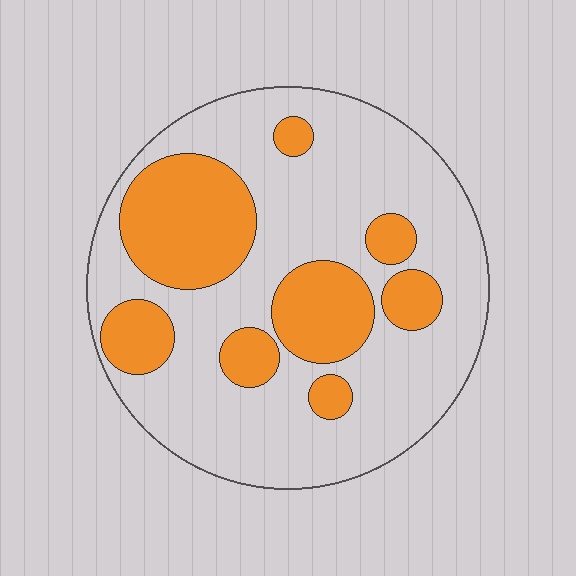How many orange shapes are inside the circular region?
8.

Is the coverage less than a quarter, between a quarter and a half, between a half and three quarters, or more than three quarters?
Between a quarter and a half.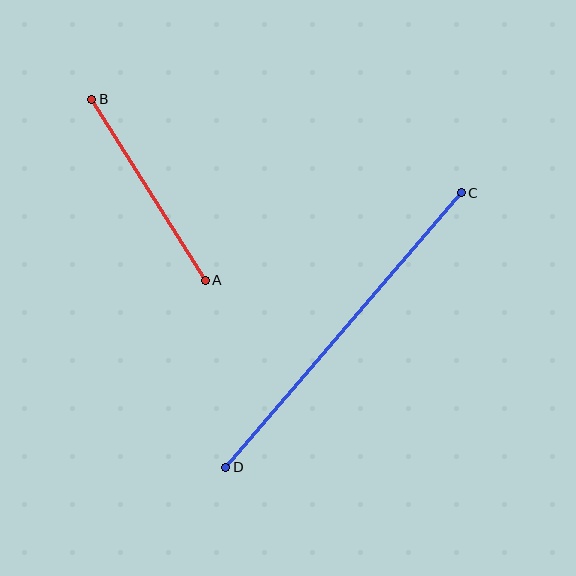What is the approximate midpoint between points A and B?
The midpoint is at approximately (149, 190) pixels.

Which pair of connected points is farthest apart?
Points C and D are farthest apart.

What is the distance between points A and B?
The distance is approximately 213 pixels.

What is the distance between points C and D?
The distance is approximately 362 pixels.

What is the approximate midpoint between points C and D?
The midpoint is at approximately (343, 330) pixels.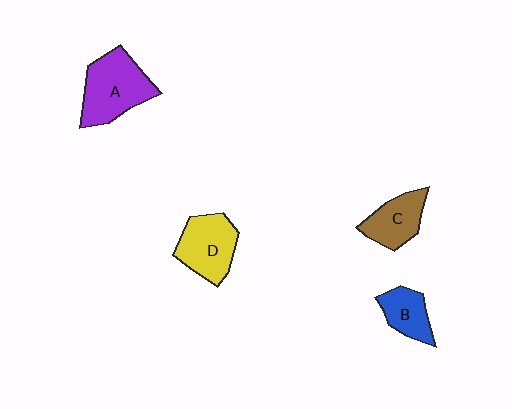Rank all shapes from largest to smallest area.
From largest to smallest: A (purple), D (yellow), C (brown), B (blue).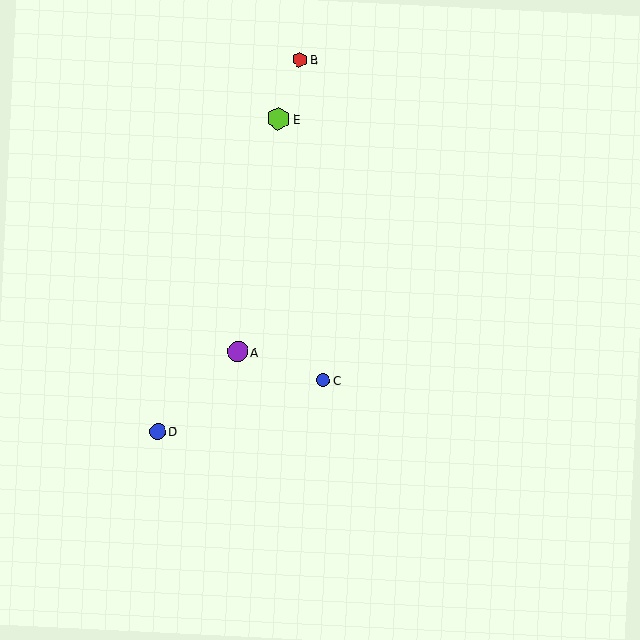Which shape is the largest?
The lime hexagon (labeled E) is the largest.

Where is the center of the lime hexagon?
The center of the lime hexagon is at (278, 119).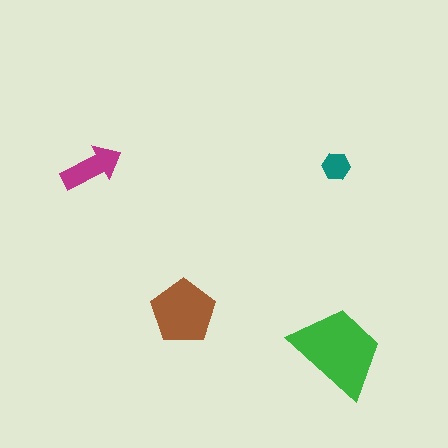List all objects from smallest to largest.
The teal hexagon, the magenta arrow, the brown pentagon, the green trapezoid.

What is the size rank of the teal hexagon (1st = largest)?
4th.